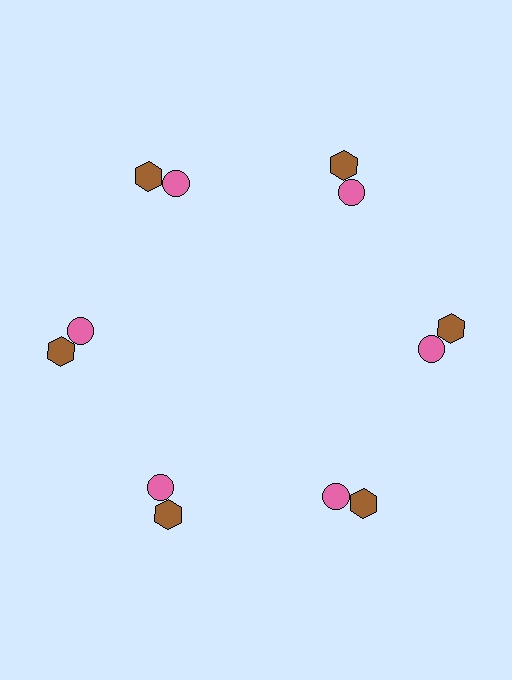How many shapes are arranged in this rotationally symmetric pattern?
There are 12 shapes, arranged in 6 groups of 2.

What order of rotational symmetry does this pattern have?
This pattern has 6-fold rotational symmetry.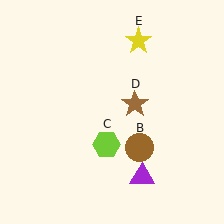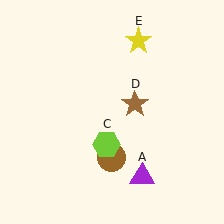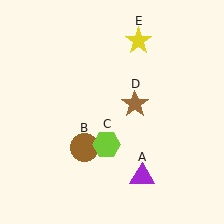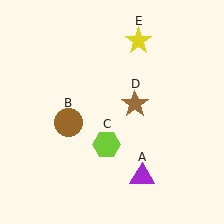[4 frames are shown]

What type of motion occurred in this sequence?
The brown circle (object B) rotated clockwise around the center of the scene.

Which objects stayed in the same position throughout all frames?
Purple triangle (object A) and lime hexagon (object C) and brown star (object D) and yellow star (object E) remained stationary.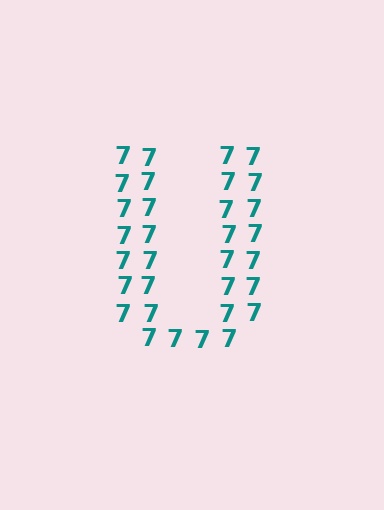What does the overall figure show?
The overall figure shows the letter U.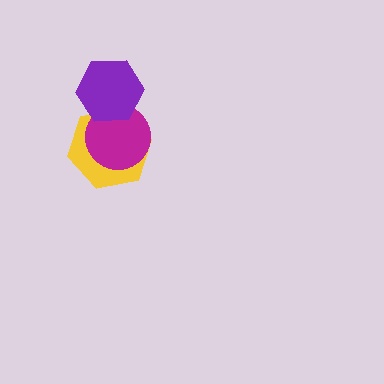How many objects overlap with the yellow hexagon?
2 objects overlap with the yellow hexagon.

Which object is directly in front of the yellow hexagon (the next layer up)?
The magenta circle is directly in front of the yellow hexagon.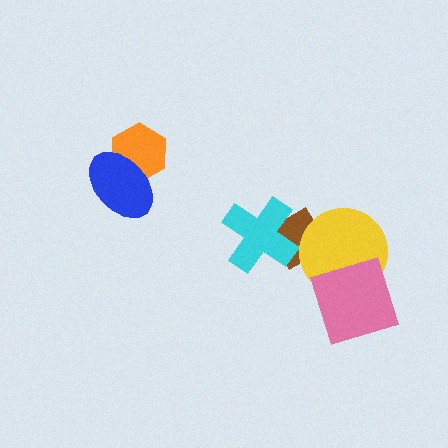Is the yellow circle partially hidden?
Yes, it is partially covered by another shape.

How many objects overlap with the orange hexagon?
1 object overlaps with the orange hexagon.